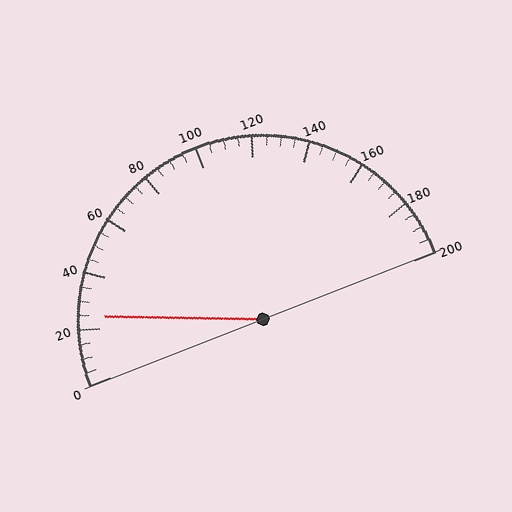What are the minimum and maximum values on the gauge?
The gauge ranges from 0 to 200.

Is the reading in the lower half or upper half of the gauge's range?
The reading is in the lower half of the range (0 to 200).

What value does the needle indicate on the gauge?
The needle indicates approximately 25.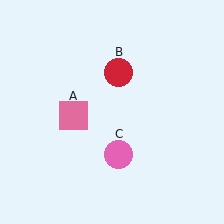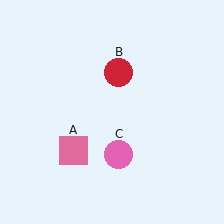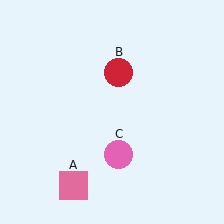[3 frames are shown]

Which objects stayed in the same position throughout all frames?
Red circle (object B) and pink circle (object C) remained stationary.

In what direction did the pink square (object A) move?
The pink square (object A) moved down.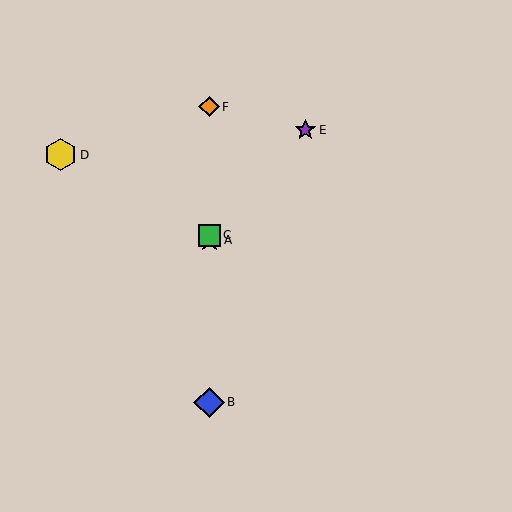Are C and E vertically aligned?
No, C is at x≈209 and E is at x≈305.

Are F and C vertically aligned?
Yes, both are at x≈209.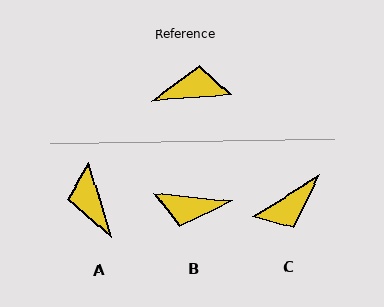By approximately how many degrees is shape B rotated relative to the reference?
Approximately 170 degrees counter-clockwise.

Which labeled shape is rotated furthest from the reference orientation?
B, about 170 degrees away.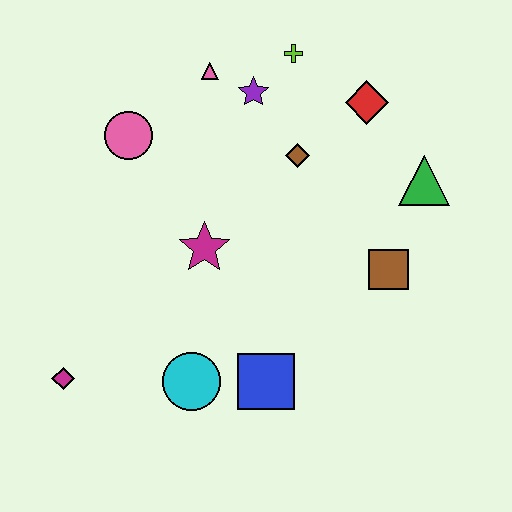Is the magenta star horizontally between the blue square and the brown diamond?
No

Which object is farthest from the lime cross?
The magenta diamond is farthest from the lime cross.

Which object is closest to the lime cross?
The purple star is closest to the lime cross.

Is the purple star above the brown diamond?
Yes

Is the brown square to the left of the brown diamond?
No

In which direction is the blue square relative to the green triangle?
The blue square is below the green triangle.